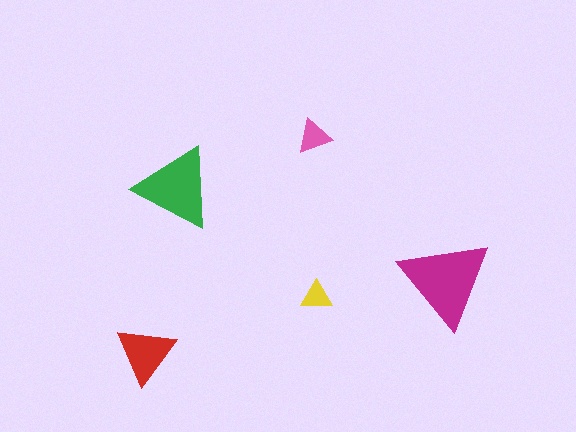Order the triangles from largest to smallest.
the magenta one, the green one, the red one, the pink one, the yellow one.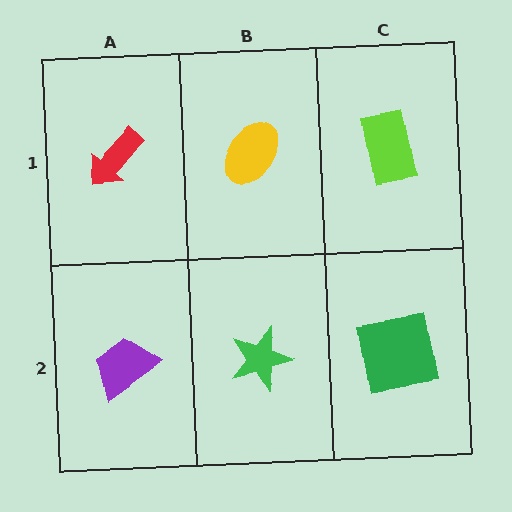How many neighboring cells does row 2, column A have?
2.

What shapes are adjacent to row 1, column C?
A green square (row 2, column C), a yellow ellipse (row 1, column B).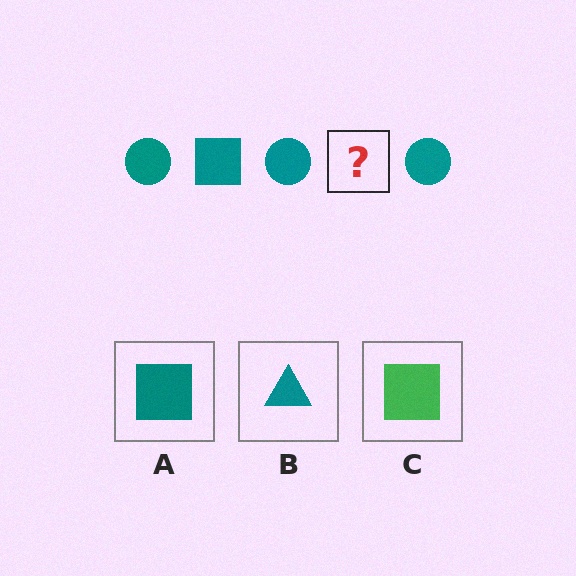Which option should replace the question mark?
Option A.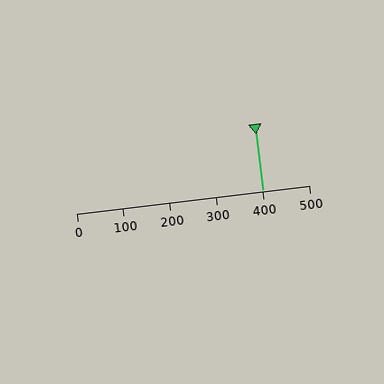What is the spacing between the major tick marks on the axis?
The major ticks are spaced 100 apart.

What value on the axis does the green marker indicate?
The marker indicates approximately 400.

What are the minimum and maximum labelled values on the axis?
The axis runs from 0 to 500.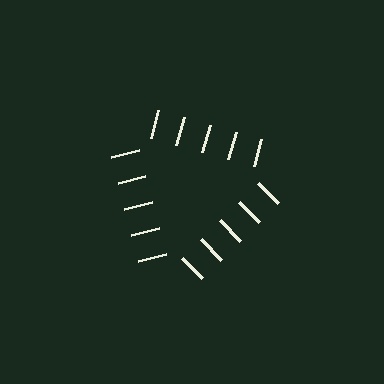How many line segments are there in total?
15 — 5 along each of the 3 edges.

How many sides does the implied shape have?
3 sides — the line-ends trace a triangle.